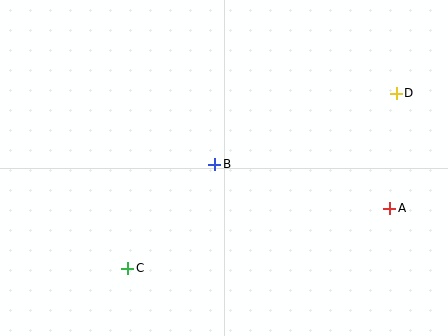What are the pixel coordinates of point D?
Point D is at (396, 93).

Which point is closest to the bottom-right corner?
Point A is closest to the bottom-right corner.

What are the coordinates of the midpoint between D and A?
The midpoint between D and A is at (393, 151).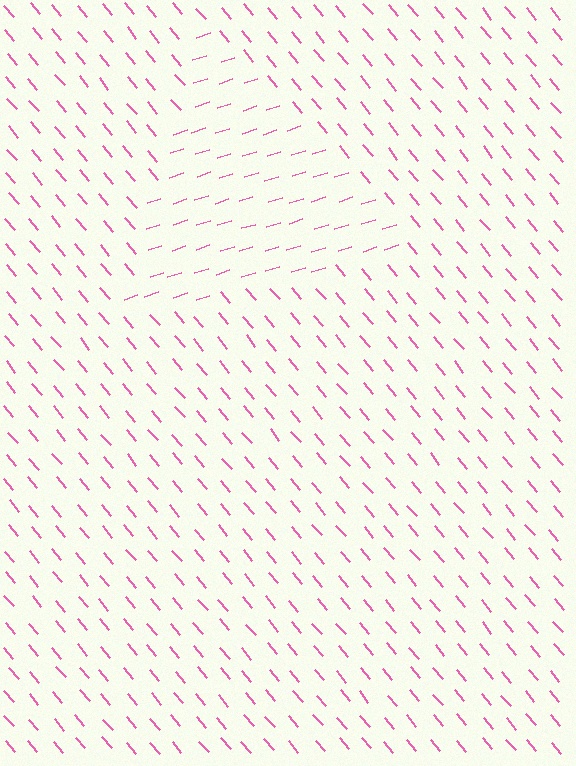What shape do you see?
I see a triangle.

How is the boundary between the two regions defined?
The boundary is defined purely by a change in line orientation (approximately 68 degrees difference). All lines are the same color and thickness.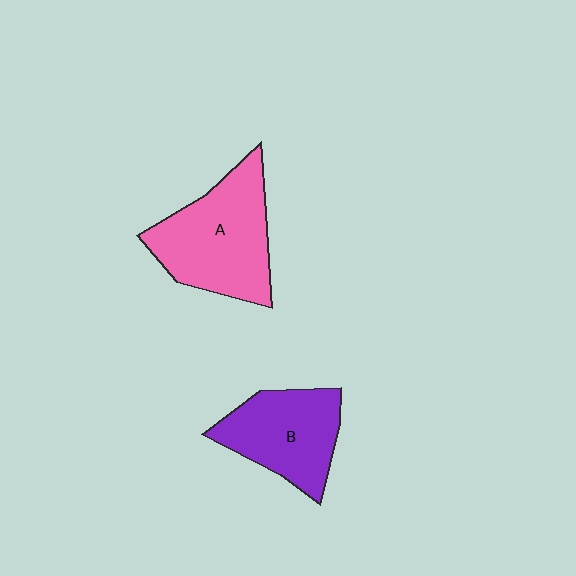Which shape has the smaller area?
Shape B (purple).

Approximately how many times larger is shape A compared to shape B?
Approximately 1.3 times.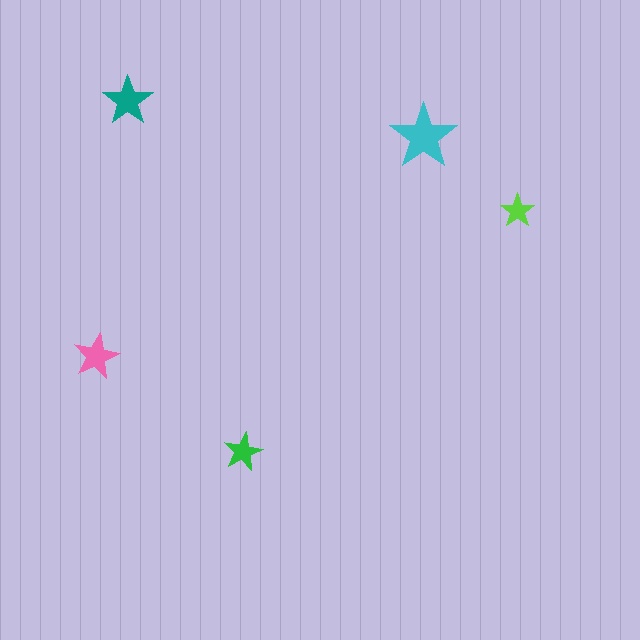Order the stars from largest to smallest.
the cyan one, the teal one, the pink one, the green one, the lime one.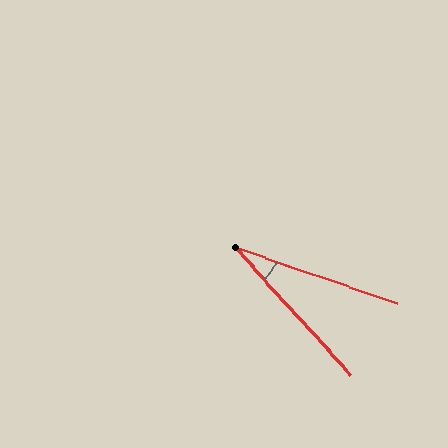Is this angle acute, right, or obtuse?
It is acute.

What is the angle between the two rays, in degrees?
Approximately 29 degrees.